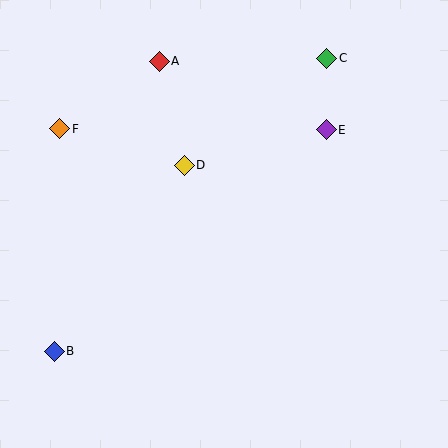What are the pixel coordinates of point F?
Point F is at (60, 129).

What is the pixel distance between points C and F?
The distance between C and F is 276 pixels.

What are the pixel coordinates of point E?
Point E is at (326, 130).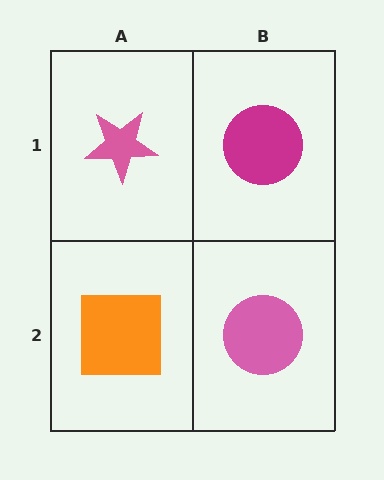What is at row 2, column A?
An orange square.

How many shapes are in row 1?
2 shapes.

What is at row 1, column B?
A magenta circle.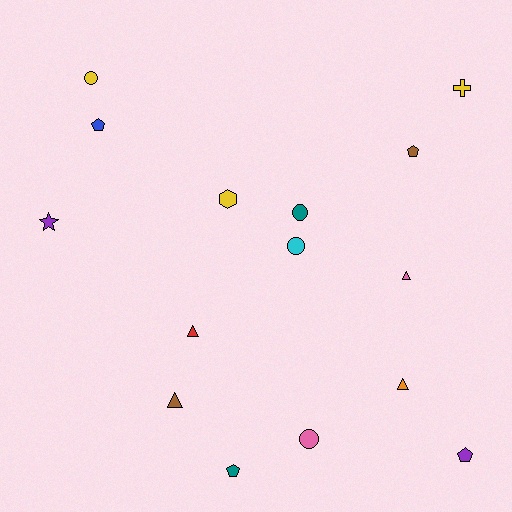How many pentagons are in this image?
There are 4 pentagons.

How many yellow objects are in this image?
There are 3 yellow objects.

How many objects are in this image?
There are 15 objects.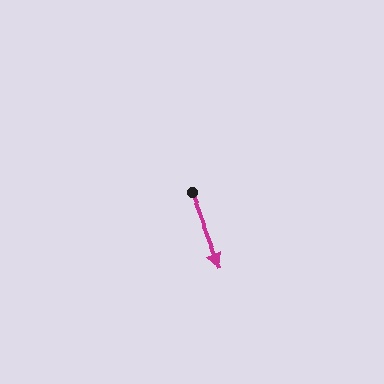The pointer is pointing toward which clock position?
Roughly 5 o'clock.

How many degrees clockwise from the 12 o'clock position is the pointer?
Approximately 158 degrees.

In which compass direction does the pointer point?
South.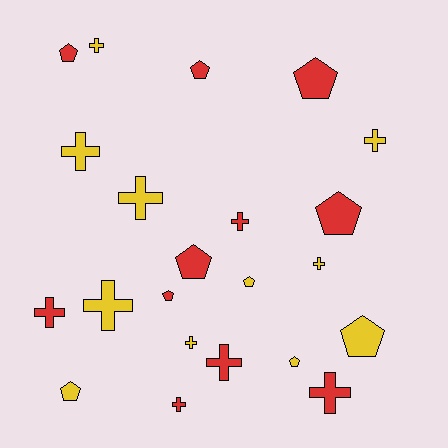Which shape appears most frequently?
Cross, with 12 objects.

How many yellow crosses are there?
There are 7 yellow crosses.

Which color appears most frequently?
Red, with 11 objects.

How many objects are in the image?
There are 22 objects.